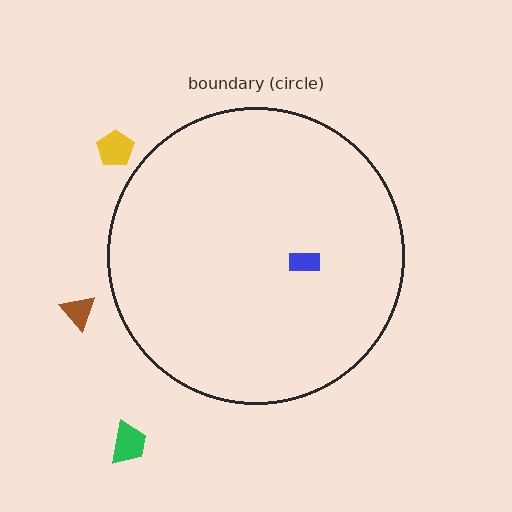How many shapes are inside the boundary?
1 inside, 3 outside.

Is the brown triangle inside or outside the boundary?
Outside.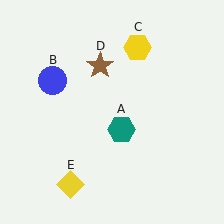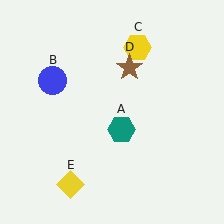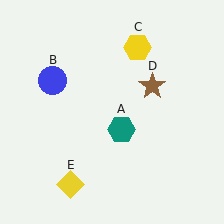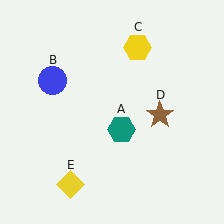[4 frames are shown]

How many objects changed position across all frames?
1 object changed position: brown star (object D).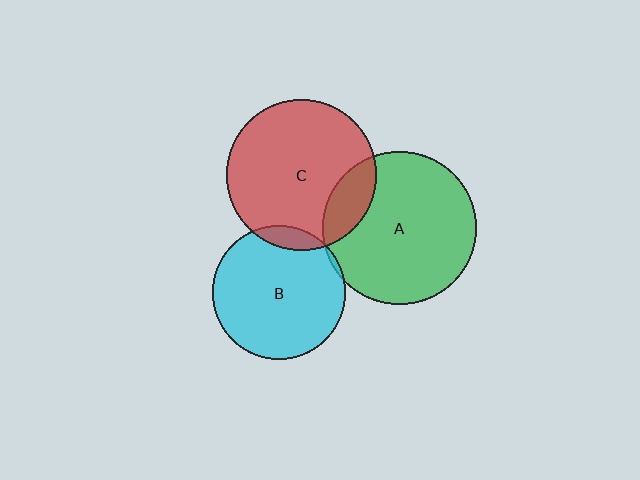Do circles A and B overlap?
Yes.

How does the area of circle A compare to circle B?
Approximately 1.3 times.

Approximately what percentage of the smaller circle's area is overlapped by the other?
Approximately 5%.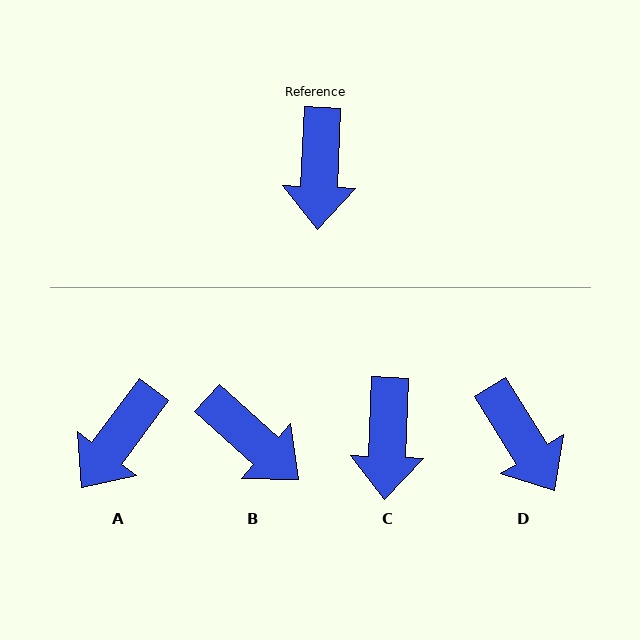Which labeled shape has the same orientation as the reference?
C.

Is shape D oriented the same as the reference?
No, it is off by about 34 degrees.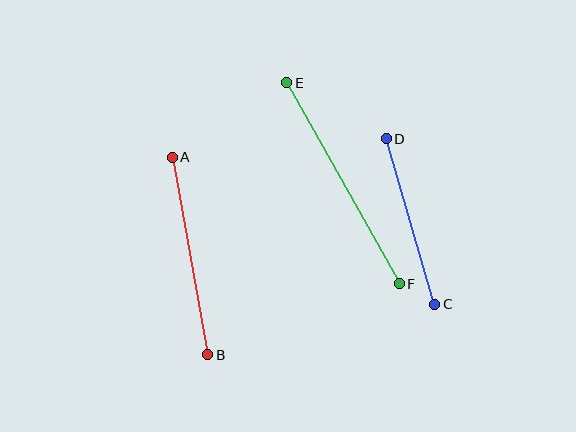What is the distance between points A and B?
The distance is approximately 201 pixels.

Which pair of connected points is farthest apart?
Points E and F are farthest apart.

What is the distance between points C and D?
The distance is approximately 173 pixels.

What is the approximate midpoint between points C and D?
The midpoint is at approximately (411, 221) pixels.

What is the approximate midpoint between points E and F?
The midpoint is at approximately (343, 183) pixels.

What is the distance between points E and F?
The distance is approximately 231 pixels.